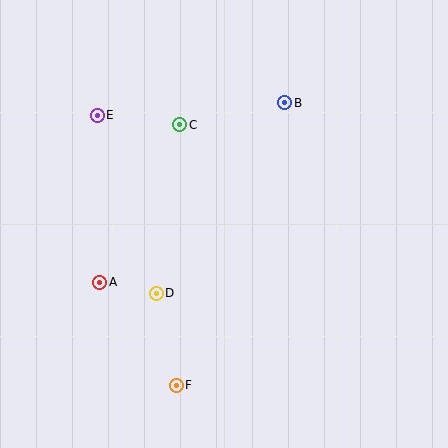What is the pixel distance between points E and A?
The distance between E and A is 167 pixels.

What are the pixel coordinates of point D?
Point D is at (156, 293).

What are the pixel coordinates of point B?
Point B is at (285, 103).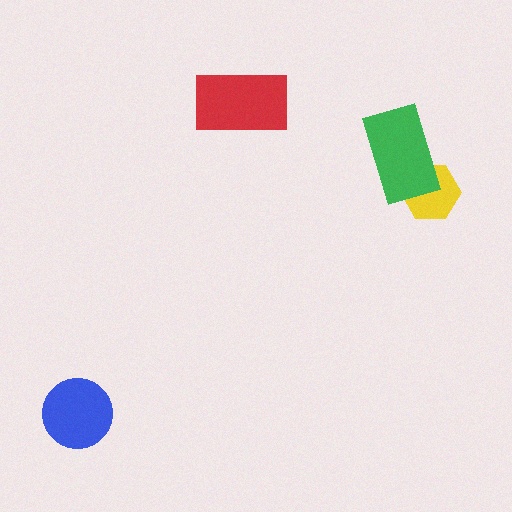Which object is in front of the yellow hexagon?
The green rectangle is in front of the yellow hexagon.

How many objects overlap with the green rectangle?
1 object overlaps with the green rectangle.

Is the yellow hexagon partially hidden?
Yes, it is partially covered by another shape.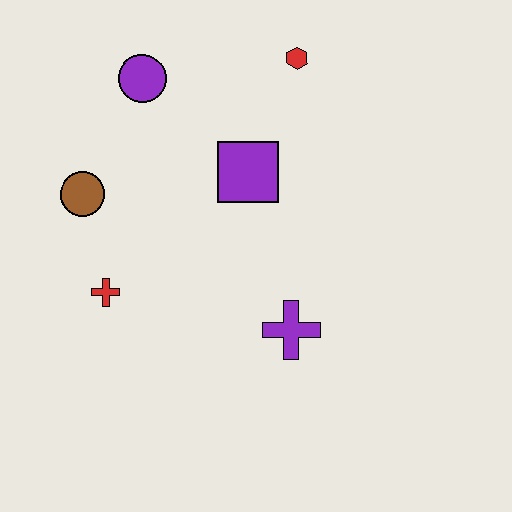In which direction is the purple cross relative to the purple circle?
The purple cross is below the purple circle.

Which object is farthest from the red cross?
The red hexagon is farthest from the red cross.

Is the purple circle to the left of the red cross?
No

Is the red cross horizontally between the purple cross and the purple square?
No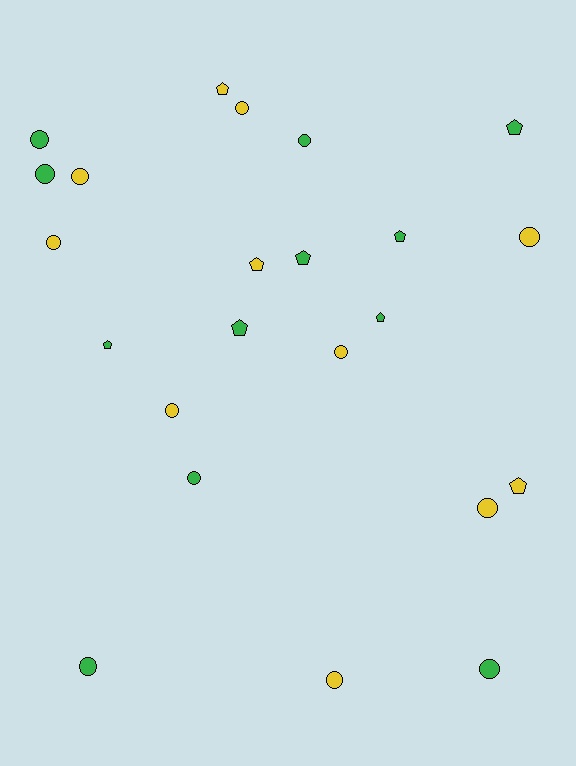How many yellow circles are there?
There are 8 yellow circles.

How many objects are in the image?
There are 23 objects.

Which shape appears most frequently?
Circle, with 14 objects.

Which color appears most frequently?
Green, with 12 objects.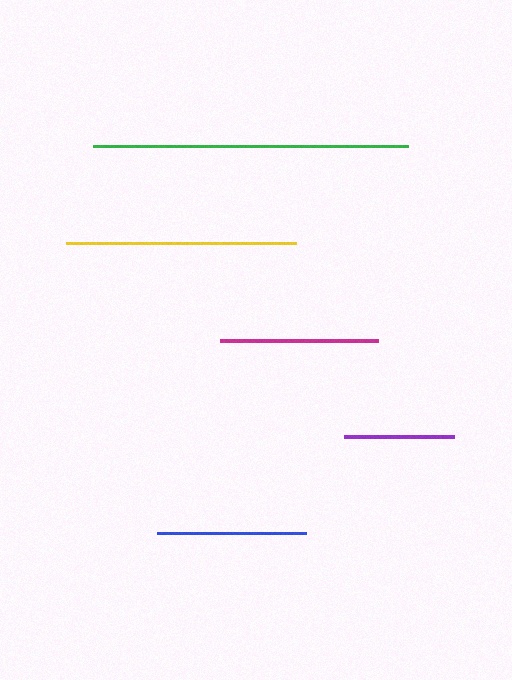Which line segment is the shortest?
The purple line is the shortest at approximately 110 pixels.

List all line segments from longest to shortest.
From longest to shortest: green, yellow, magenta, blue, purple.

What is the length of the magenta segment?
The magenta segment is approximately 158 pixels long.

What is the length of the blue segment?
The blue segment is approximately 149 pixels long.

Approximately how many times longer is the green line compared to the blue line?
The green line is approximately 2.1 times the length of the blue line.